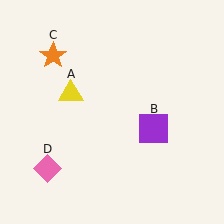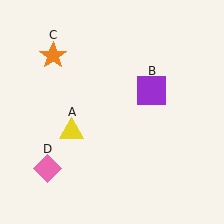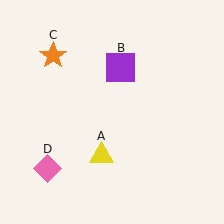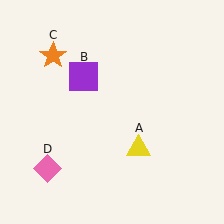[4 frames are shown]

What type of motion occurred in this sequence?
The yellow triangle (object A), purple square (object B) rotated counterclockwise around the center of the scene.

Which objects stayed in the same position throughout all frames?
Orange star (object C) and pink diamond (object D) remained stationary.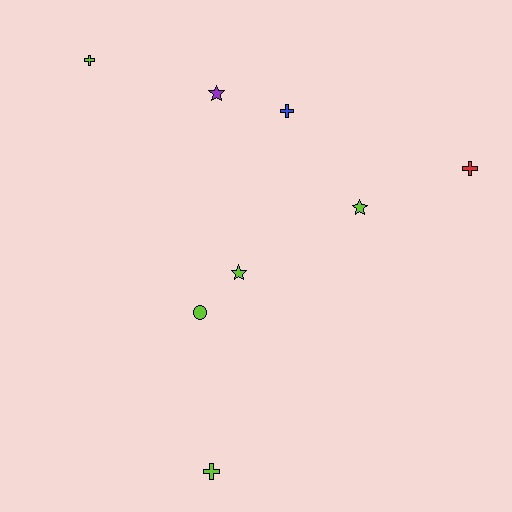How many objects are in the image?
There are 8 objects.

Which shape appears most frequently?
Cross, with 4 objects.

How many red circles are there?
There are no red circles.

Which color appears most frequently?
Lime, with 5 objects.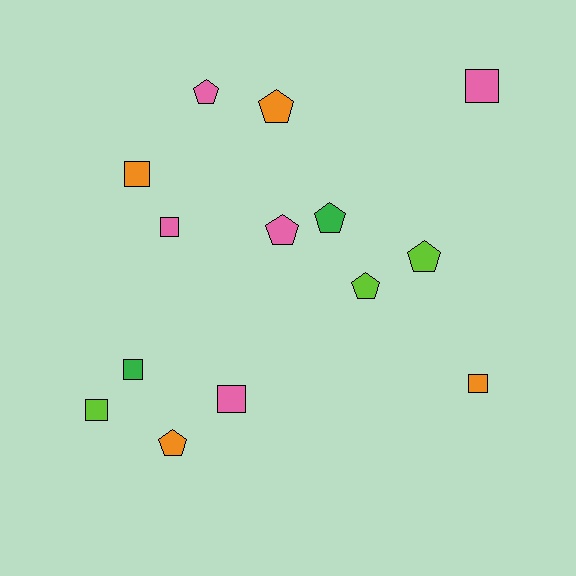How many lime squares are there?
There is 1 lime square.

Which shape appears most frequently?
Square, with 7 objects.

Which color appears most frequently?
Pink, with 5 objects.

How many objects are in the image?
There are 14 objects.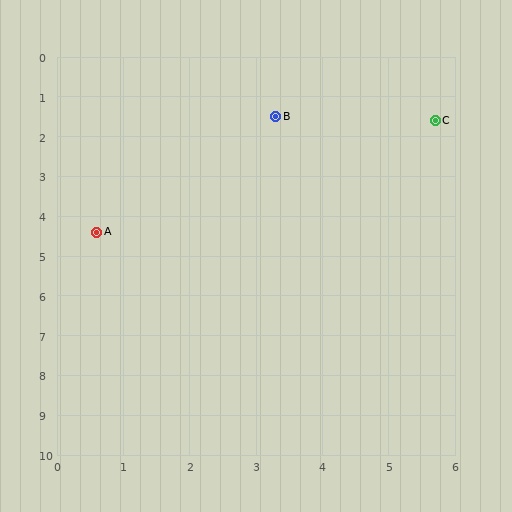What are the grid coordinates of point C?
Point C is at approximately (5.7, 1.6).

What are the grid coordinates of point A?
Point A is at approximately (0.6, 4.4).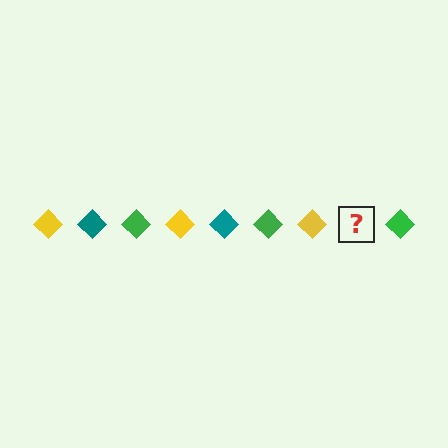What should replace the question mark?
The question mark should be replaced with a teal diamond.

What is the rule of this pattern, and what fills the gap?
The rule is that the pattern cycles through yellow, teal, green diamonds. The gap should be filled with a teal diamond.